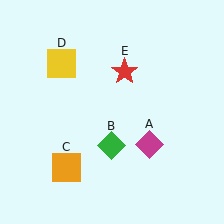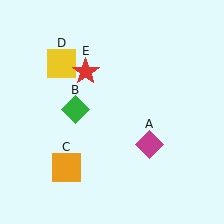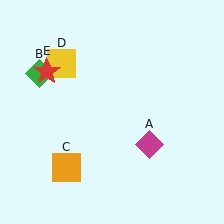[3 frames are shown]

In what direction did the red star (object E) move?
The red star (object E) moved left.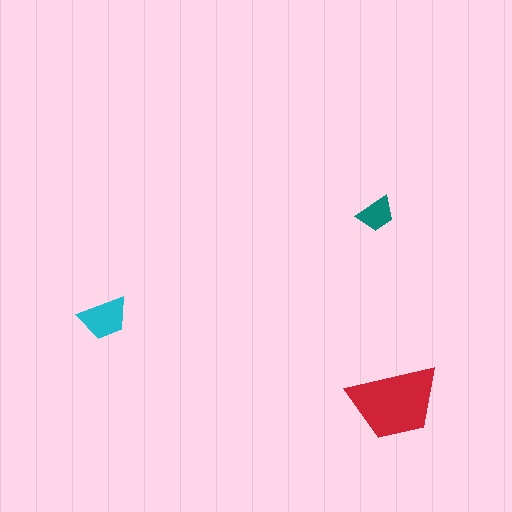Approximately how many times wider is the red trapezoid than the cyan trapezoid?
About 2 times wider.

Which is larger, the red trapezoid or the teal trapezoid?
The red one.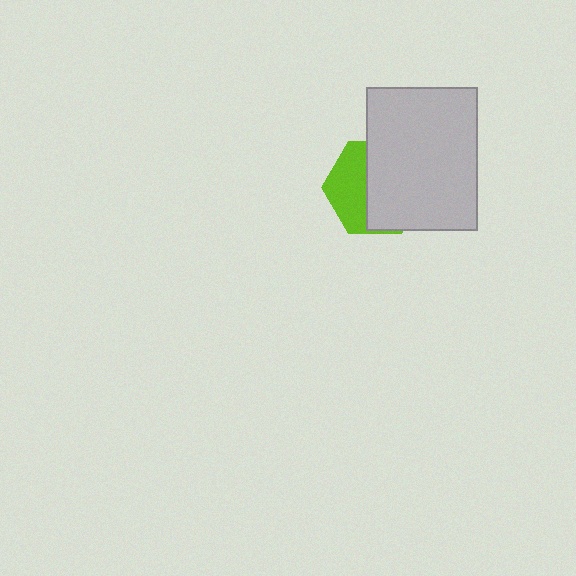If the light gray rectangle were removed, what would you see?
You would see the complete lime hexagon.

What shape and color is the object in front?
The object in front is a light gray rectangle.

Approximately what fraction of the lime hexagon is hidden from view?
Roughly 60% of the lime hexagon is hidden behind the light gray rectangle.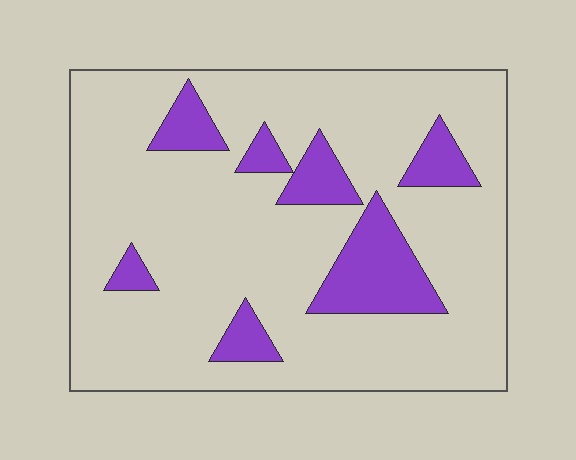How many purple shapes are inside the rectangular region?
7.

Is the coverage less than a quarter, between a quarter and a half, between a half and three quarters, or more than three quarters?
Less than a quarter.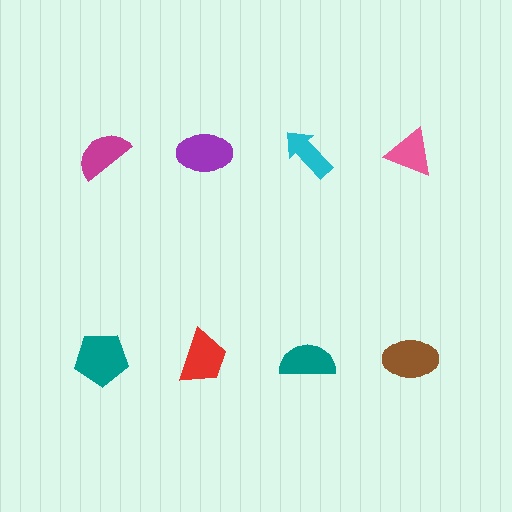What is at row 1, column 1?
A magenta semicircle.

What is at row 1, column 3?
A cyan arrow.